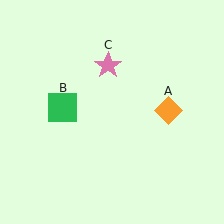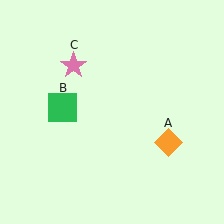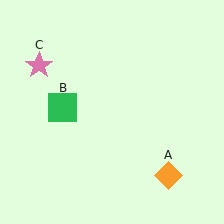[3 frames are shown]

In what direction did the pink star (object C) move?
The pink star (object C) moved left.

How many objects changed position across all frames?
2 objects changed position: orange diamond (object A), pink star (object C).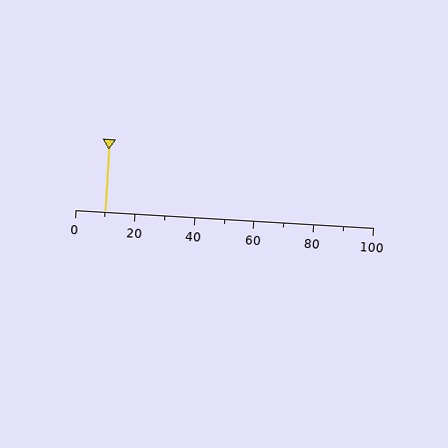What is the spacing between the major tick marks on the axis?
The major ticks are spaced 20 apart.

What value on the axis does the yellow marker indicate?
The marker indicates approximately 10.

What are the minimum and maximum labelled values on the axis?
The axis runs from 0 to 100.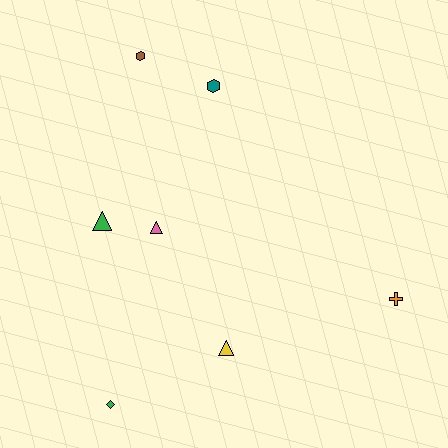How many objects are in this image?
There are 7 objects.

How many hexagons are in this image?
There are 2 hexagons.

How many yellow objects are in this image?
There is 1 yellow object.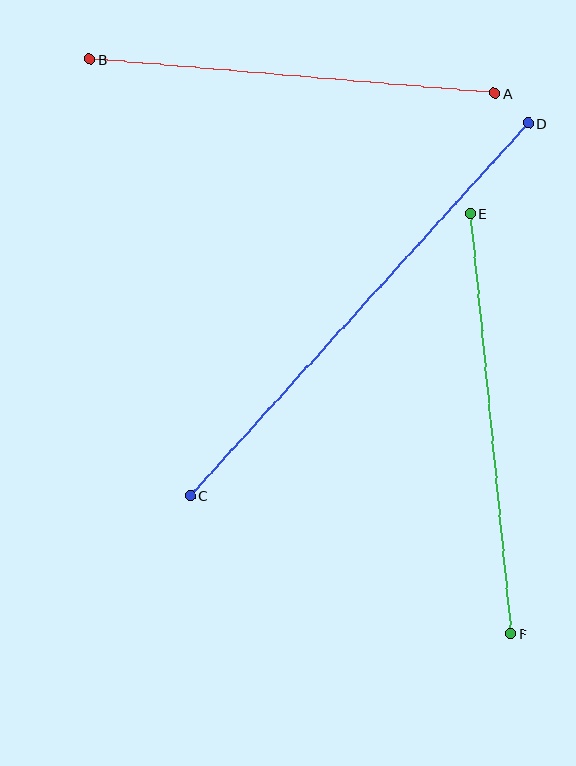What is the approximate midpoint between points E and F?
The midpoint is at approximately (491, 424) pixels.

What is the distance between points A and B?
The distance is approximately 407 pixels.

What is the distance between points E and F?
The distance is approximately 422 pixels.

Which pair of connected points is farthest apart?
Points C and D are farthest apart.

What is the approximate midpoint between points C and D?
The midpoint is at approximately (359, 309) pixels.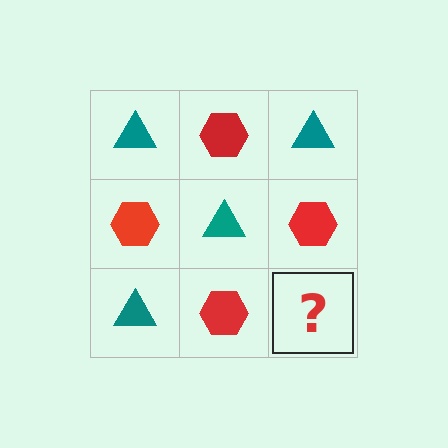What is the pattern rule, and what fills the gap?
The rule is that it alternates teal triangle and red hexagon in a checkerboard pattern. The gap should be filled with a teal triangle.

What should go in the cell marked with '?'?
The missing cell should contain a teal triangle.